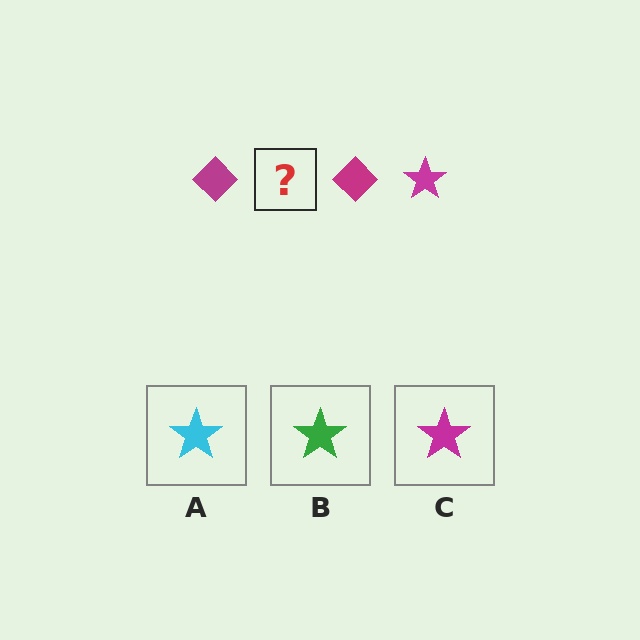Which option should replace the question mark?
Option C.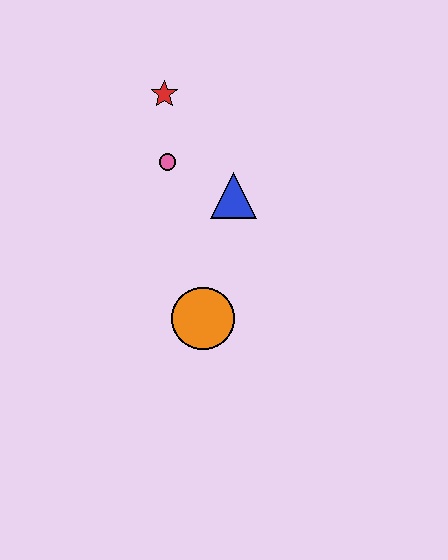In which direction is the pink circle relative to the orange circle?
The pink circle is above the orange circle.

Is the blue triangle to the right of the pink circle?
Yes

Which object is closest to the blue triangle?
The pink circle is closest to the blue triangle.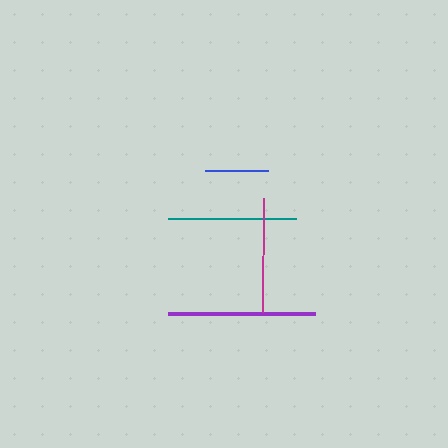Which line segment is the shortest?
The blue line is the shortest at approximately 63 pixels.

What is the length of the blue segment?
The blue segment is approximately 63 pixels long.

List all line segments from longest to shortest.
From longest to shortest: purple, teal, magenta, blue.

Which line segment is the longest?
The purple line is the longest at approximately 147 pixels.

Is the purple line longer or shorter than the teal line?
The purple line is longer than the teal line.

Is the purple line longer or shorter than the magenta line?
The purple line is longer than the magenta line.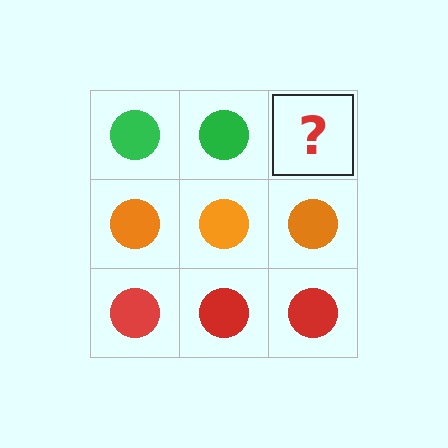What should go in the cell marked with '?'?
The missing cell should contain a green circle.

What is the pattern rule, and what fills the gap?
The rule is that each row has a consistent color. The gap should be filled with a green circle.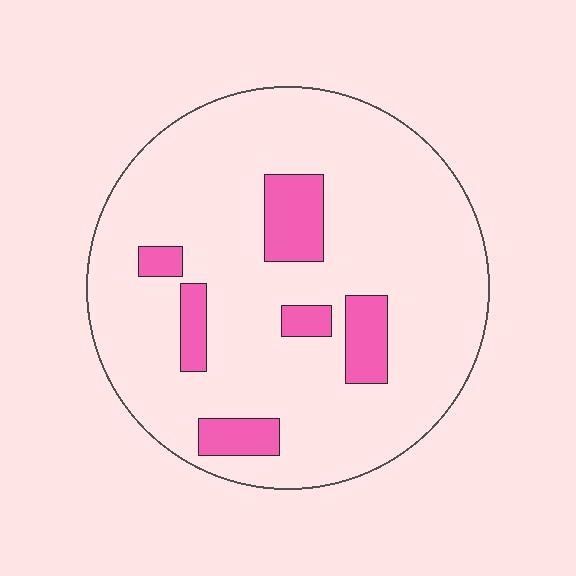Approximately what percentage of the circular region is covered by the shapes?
Approximately 15%.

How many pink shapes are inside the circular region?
6.